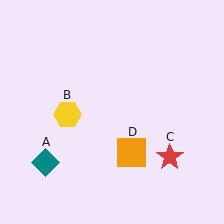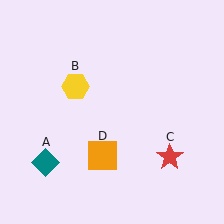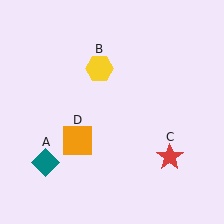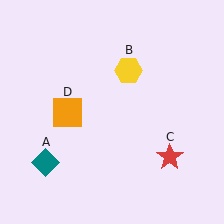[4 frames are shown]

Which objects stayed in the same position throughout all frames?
Teal diamond (object A) and red star (object C) remained stationary.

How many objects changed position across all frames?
2 objects changed position: yellow hexagon (object B), orange square (object D).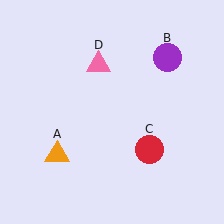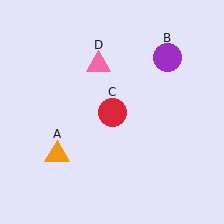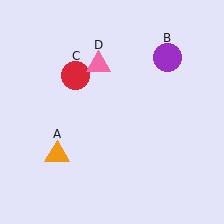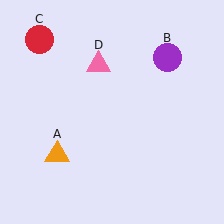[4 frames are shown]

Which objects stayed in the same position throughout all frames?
Orange triangle (object A) and purple circle (object B) and pink triangle (object D) remained stationary.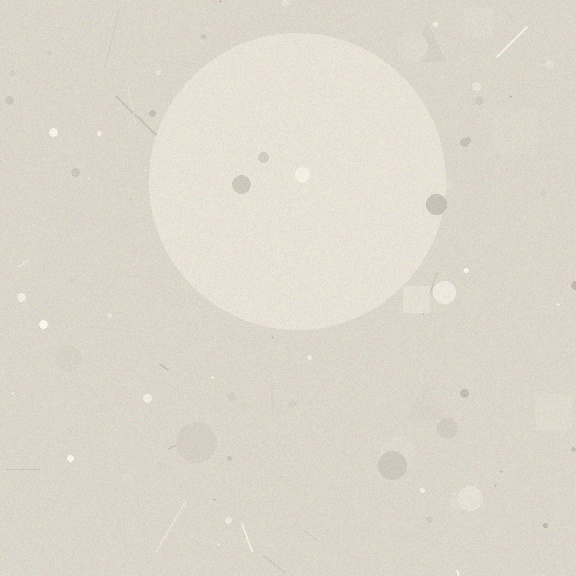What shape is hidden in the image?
A circle is hidden in the image.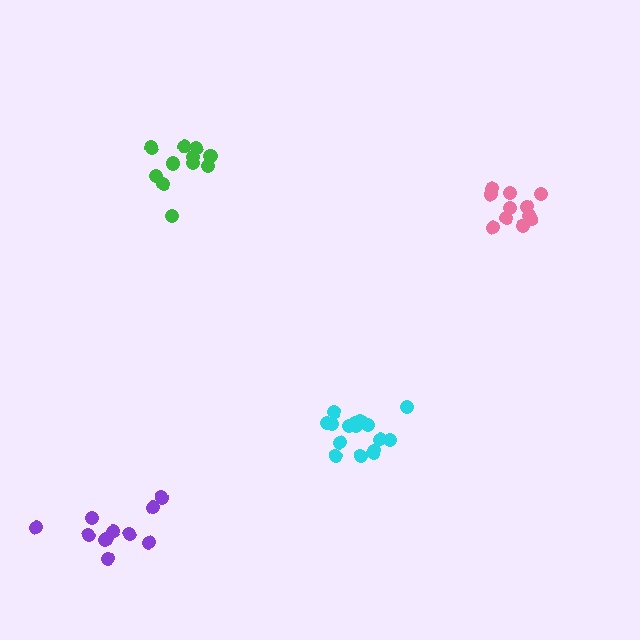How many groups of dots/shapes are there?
There are 4 groups.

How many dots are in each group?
Group 1: 11 dots, Group 2: 16 dots, Group 3: 11 dots, Group 4: 11 dots (49 total).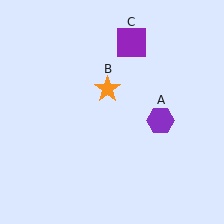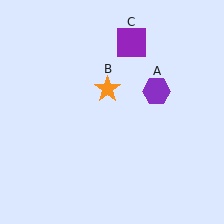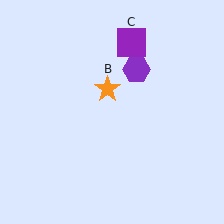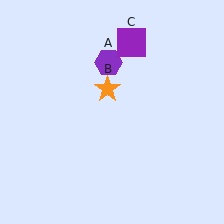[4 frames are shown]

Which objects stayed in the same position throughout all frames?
Orange star (object B) and purple square (object C) remained stationary.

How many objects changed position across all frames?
1 object changed position: purple hexagon (object A).